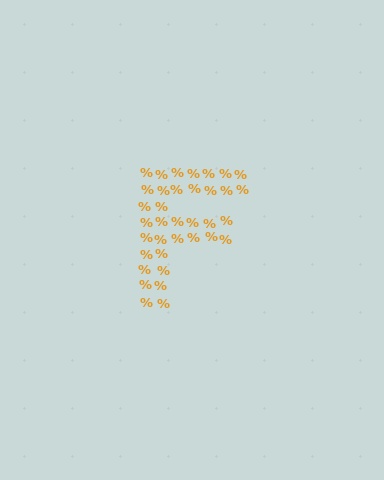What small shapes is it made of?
It is made of small percent signs.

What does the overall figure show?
The overall figure shows the letter F.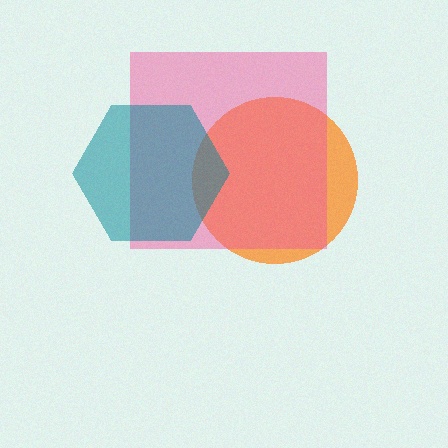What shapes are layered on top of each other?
The layered shapes are: an orange circle, a pink square, a teal hexagon.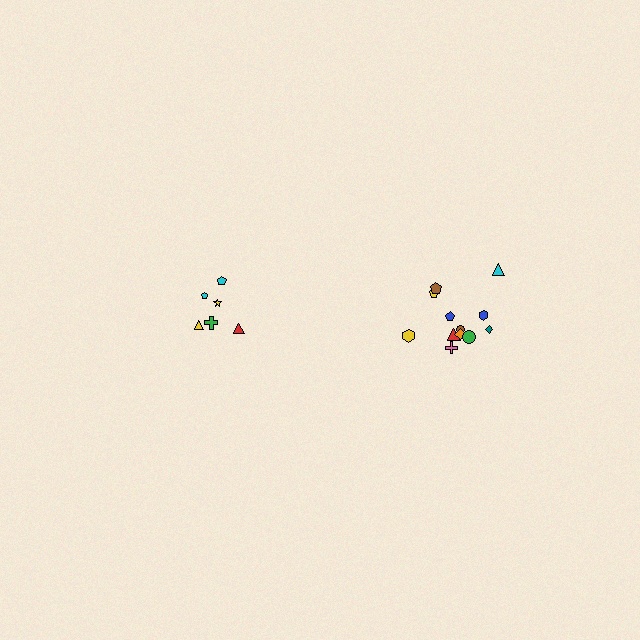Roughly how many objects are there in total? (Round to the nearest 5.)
Roughly 20 objects in total.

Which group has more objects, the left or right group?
The right group.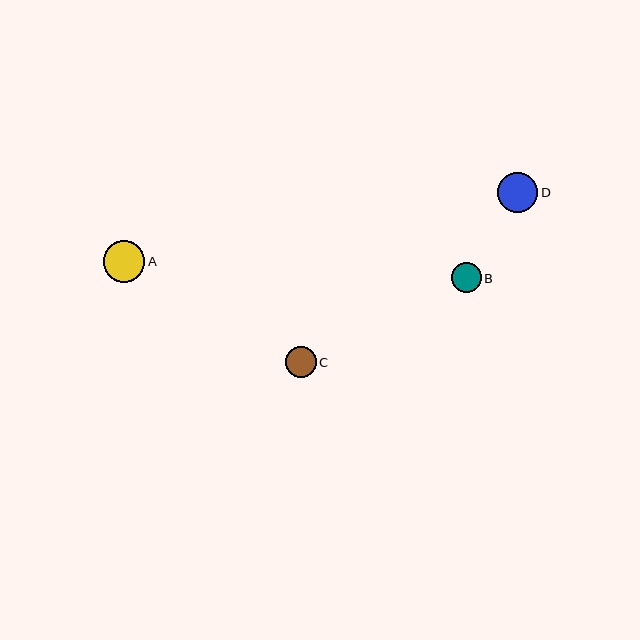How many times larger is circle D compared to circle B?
Circle D is approximately 1.3 times the size of circle B.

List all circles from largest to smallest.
From largest to smallest: A, D, C, B.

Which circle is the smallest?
Circle B is the smallest with a size of approximately 30 pixels.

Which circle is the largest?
Circle A is the largest with a size of approximately 41 pixels.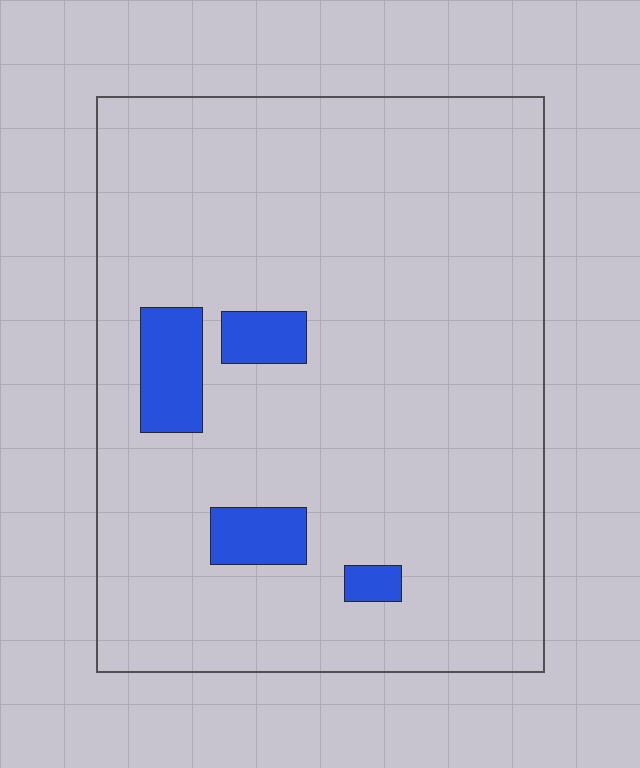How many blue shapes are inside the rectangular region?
4.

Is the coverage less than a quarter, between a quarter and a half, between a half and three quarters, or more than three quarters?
Less than a quarter.